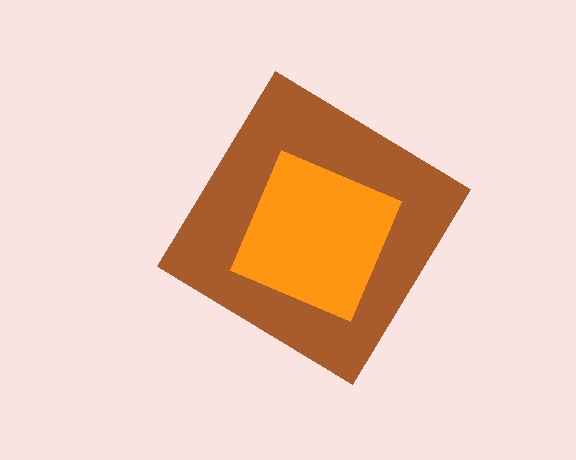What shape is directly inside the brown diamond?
The orange square.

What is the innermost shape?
The orange square.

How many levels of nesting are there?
2.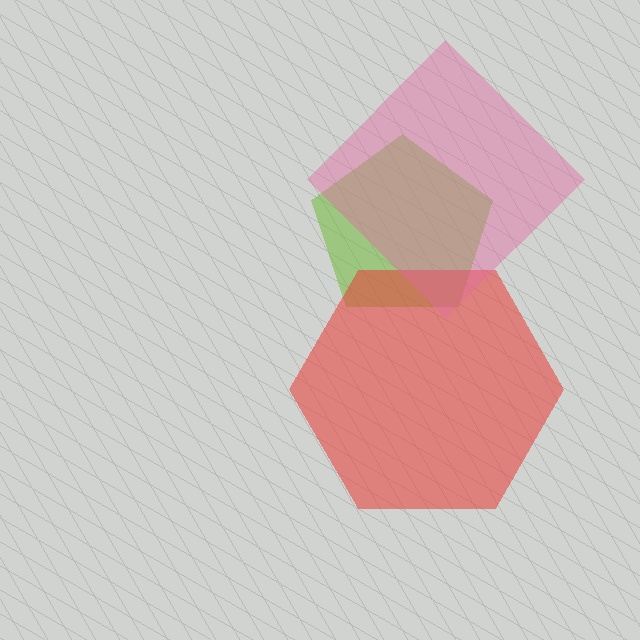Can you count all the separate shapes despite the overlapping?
Yes, there are 3 separate shapes.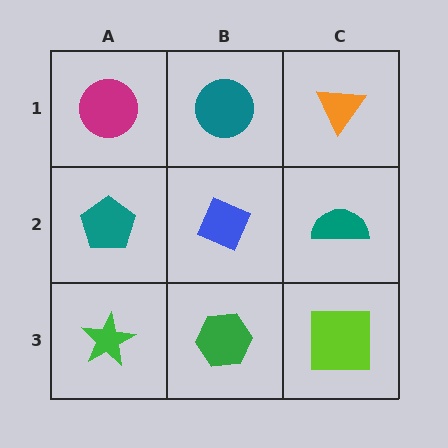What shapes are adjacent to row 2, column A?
A magenta circle (row 1, column A), a green star (row 3, column A), a blue diamond (row 2, column B).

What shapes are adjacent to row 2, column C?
An orange triangle (row 1, column C), a lime square (row 3, column C), a blue diamond (row 2, column B).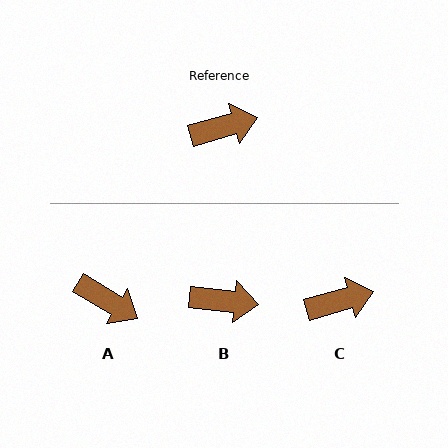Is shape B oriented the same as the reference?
No, it is off by about 21 degrees.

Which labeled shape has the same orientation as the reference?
C.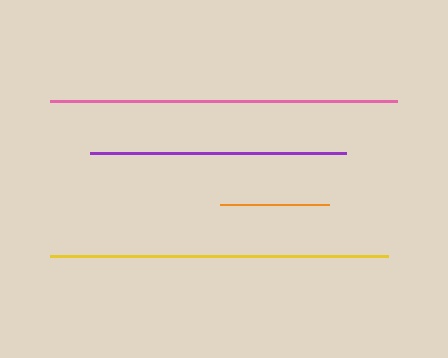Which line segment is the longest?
The pink line is the longest at approximately 347 pixels.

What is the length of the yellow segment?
The yellow segment is approximately 337 pixels long.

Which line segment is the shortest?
The orange line is the shortest at approximately 110 pixels.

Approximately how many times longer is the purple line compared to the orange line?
The purple line is approximately 2.3 times the length of the orange line.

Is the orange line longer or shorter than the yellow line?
The yellow line is longer than the orange line.